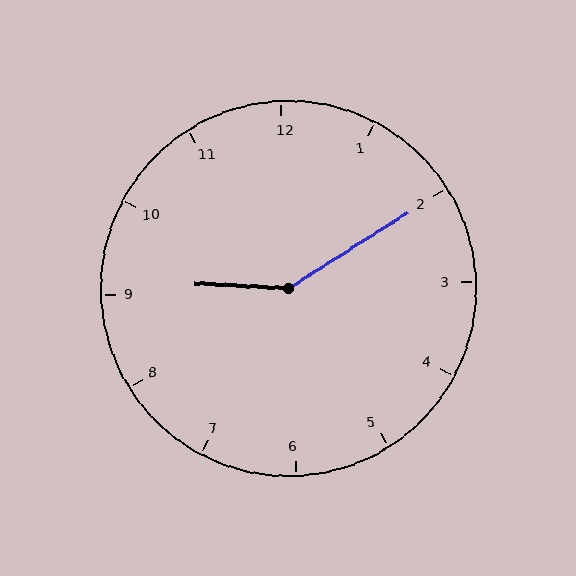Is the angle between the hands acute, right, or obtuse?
It is obtuse.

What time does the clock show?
9:10.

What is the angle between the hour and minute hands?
Approximately 145 degrees.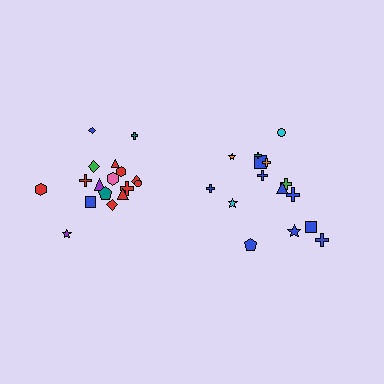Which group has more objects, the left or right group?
The left group.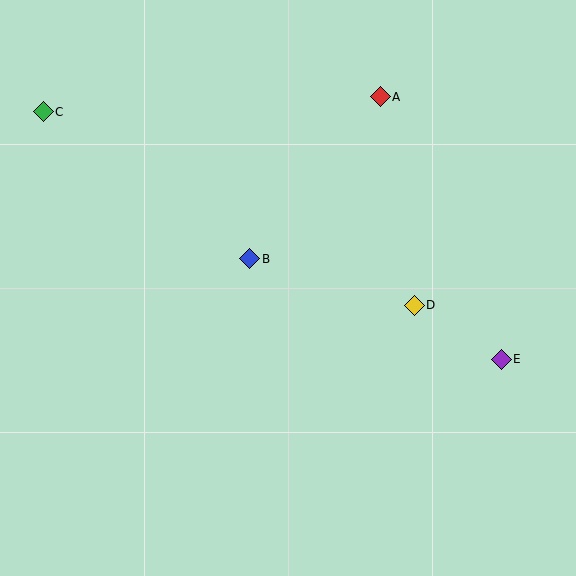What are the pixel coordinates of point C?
Point C is at (43, 112).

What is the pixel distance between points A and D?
The distance between A and D is 211 pixels.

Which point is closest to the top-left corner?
Point C is closest to the top-left corner.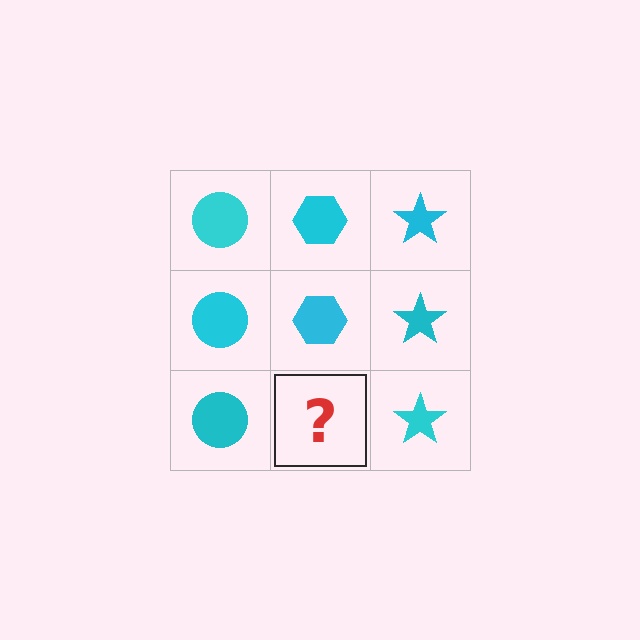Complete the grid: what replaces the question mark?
The question mark should be replaced with a cyan hexagon.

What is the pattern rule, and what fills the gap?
The rule is that each column has a consistent shape. The gap should be filled with a cyan hexagon.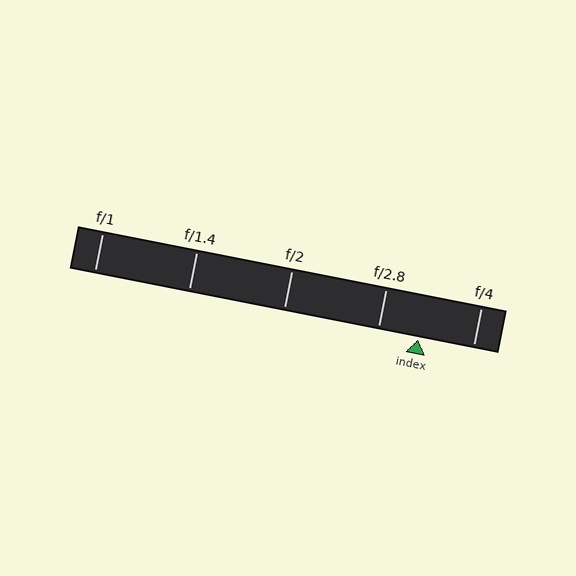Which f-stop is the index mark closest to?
The index mark is closest to f/2.8.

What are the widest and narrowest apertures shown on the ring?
The widest aperture shown is f/1 and the narrowest is f/4.